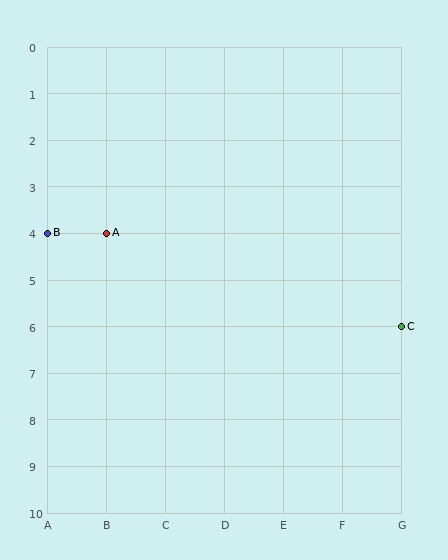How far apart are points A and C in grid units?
Points A and C are 5 columns and 2 rows apart (about 5.4 grid units diagonally).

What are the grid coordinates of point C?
Point C is at grid coordinates (G, 6).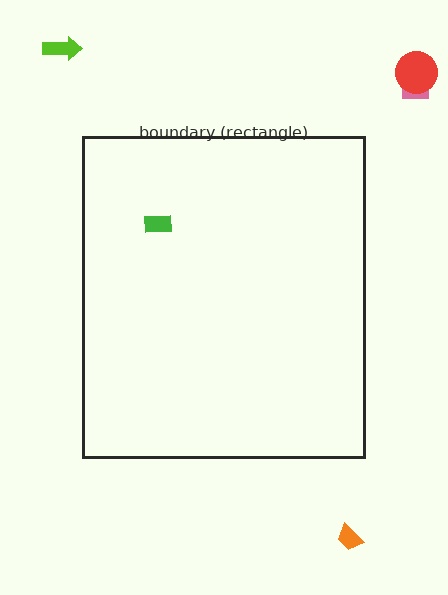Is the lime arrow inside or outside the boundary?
Outside.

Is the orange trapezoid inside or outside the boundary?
Outside.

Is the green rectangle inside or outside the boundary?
Inside.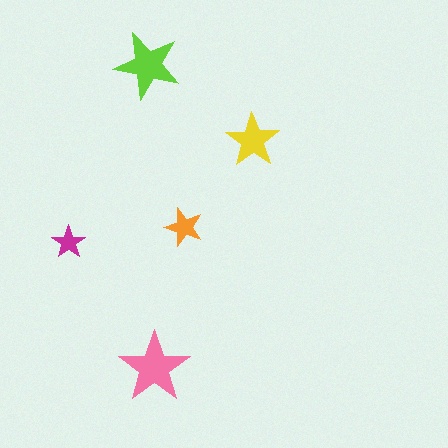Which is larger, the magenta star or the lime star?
The lime one.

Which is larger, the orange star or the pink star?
The pink one.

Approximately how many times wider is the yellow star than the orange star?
About 1.5 times wider.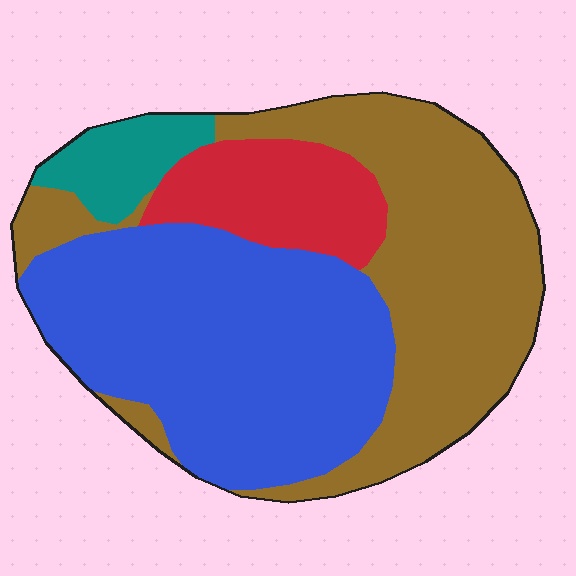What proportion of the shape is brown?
Brown takes up about three eighths (3/8) of the shape.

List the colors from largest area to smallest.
From largest to smallest: blue, brown, red, teal.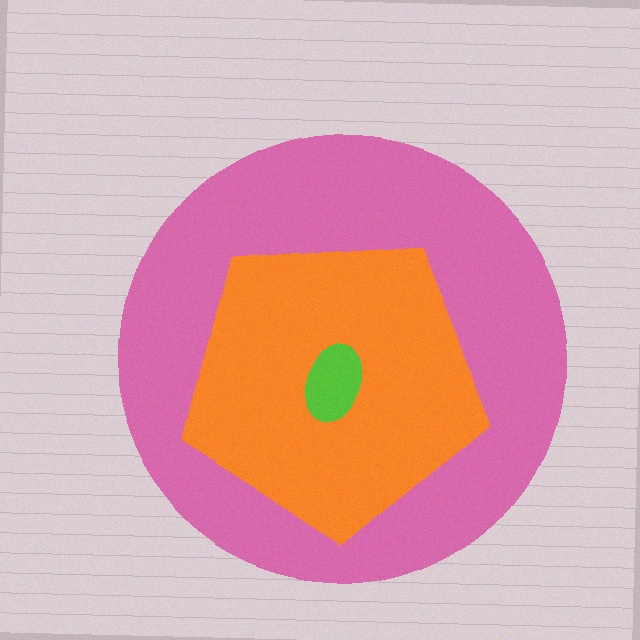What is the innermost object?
The lime ellipse.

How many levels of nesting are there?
3.